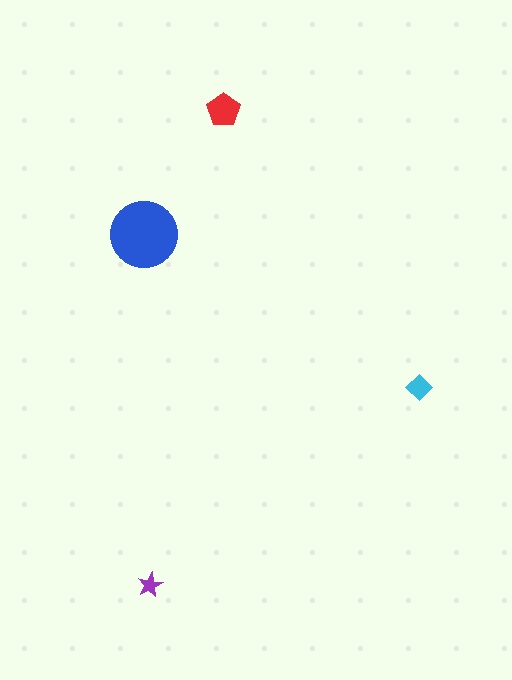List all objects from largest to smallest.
The blue circle, the red pentagon, the cyan diamond, the purple star.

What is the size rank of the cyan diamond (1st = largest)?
3rd.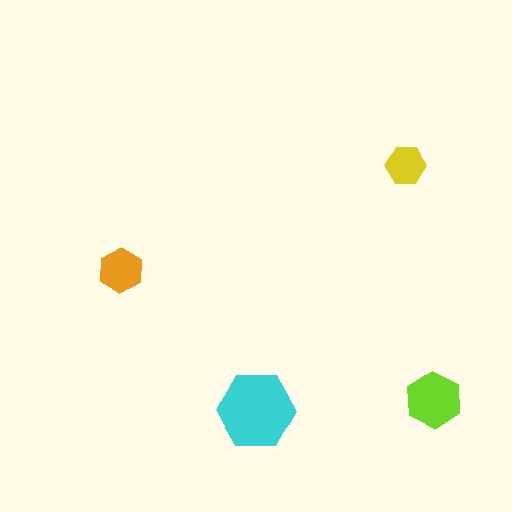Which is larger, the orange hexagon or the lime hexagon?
The lime one.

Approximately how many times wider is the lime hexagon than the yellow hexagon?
About 1.5 times wider.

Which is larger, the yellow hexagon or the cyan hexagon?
The cyan one.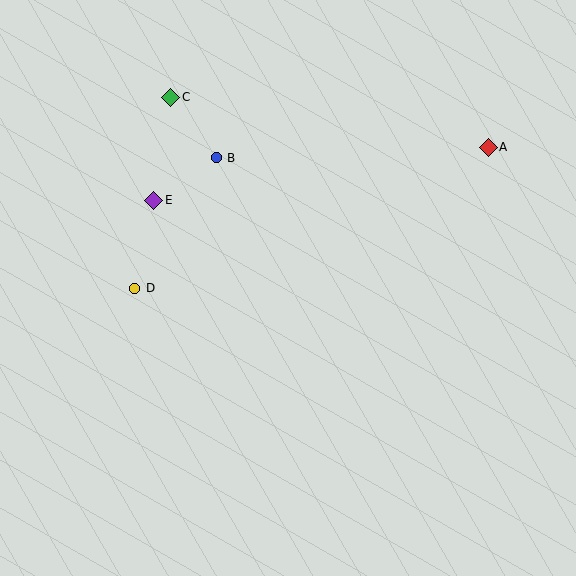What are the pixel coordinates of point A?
Point A is at (488, 147).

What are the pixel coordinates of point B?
Point B is at (216, 158).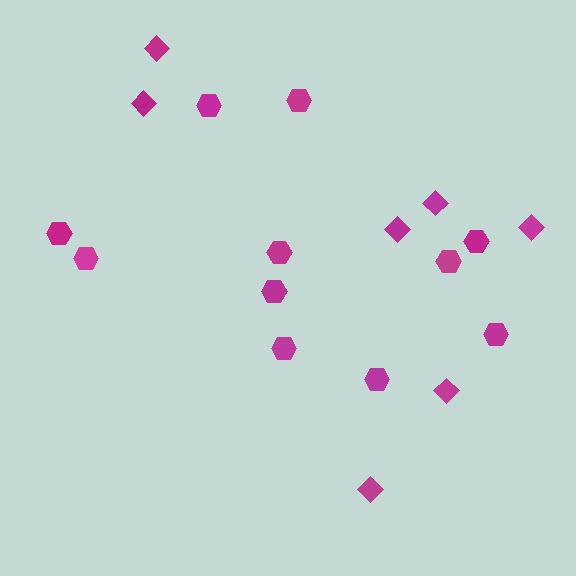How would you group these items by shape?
There are 2 groups: one group of hexagons (11) and one group of diamonds (7).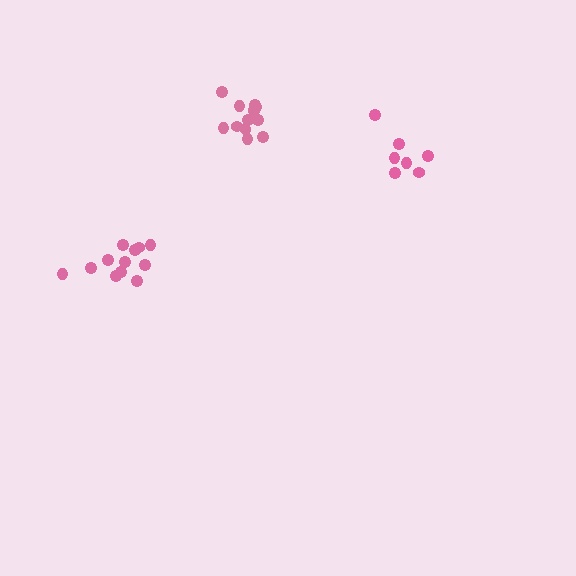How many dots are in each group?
Group 1: 12 dots, Group 2: 7 dots, Group 3: 12 dots (31 total).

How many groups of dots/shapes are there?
There are 3 groups.